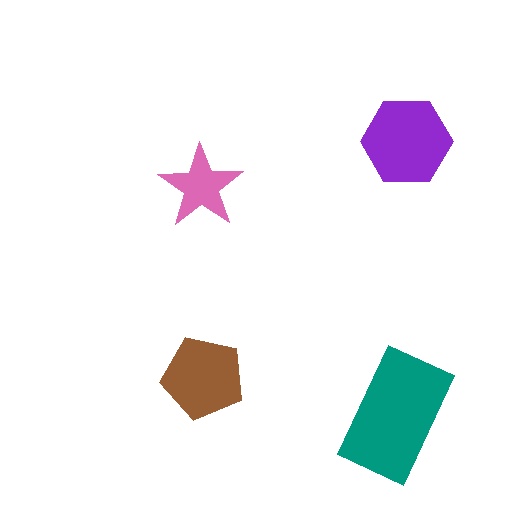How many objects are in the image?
There are 4 objects in the image.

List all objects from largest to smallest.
The teal rectangle, the purple hexagon, the brown pentagon, the pink star.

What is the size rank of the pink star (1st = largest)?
4th.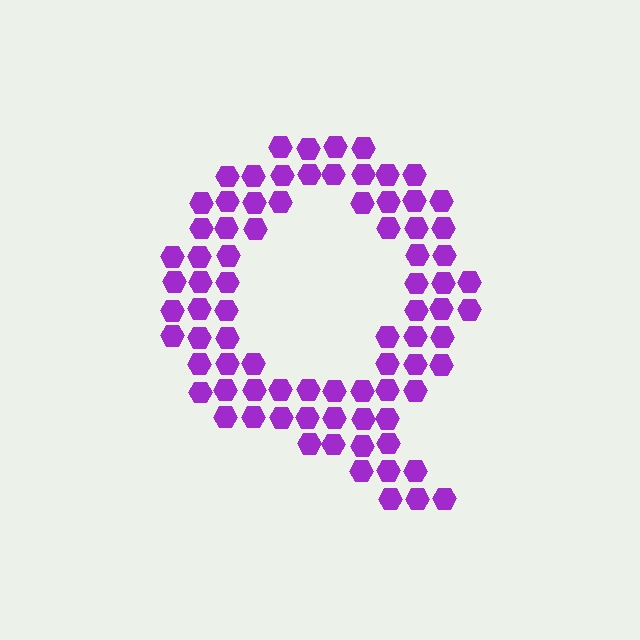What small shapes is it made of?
It is made of small hexagons.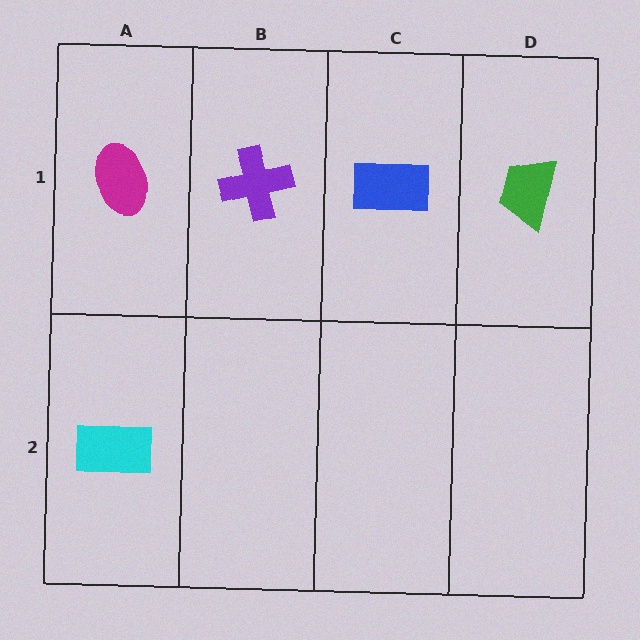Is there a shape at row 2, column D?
No, that cell is empty.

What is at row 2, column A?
A cyan rectangle.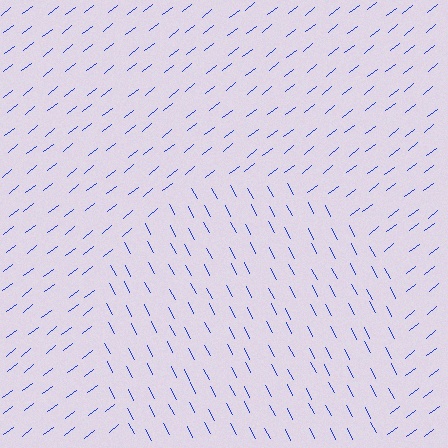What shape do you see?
I see a circle.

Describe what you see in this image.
The image is filled with small blue line segments. A circle region in the image has lines oriented differently from the surrounding lines, creating a visible texture boundary.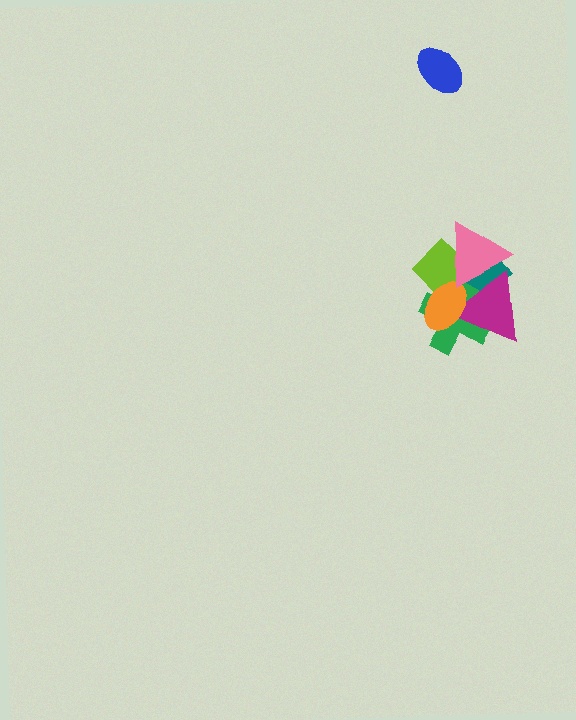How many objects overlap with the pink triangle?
4 objects overlap with the pink triangle.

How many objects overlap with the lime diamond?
5 objects overlap with the lime diamond.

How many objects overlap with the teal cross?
5 objects overlap with the teal cross.